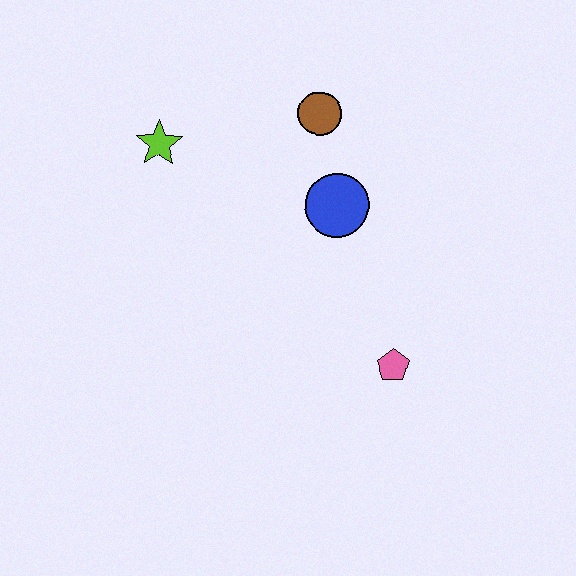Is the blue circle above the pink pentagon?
Yes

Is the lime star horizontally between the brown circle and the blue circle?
No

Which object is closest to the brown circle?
The blue circle is closest to the brown circle.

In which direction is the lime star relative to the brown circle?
The lime star is to the left of the brown circle.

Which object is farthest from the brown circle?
The pink pentagon is farthest from the brown circle.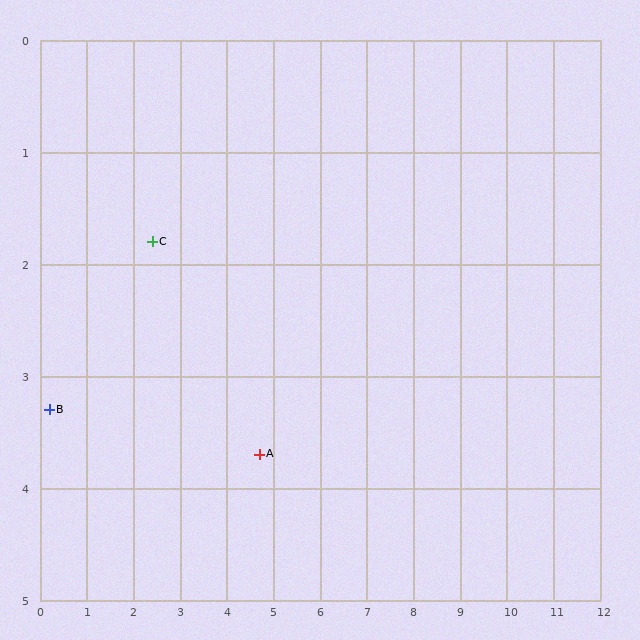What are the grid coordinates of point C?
Point C is at approximately (2.4, 1.8).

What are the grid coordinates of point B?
Point B is at approximately (0.2, 3.3).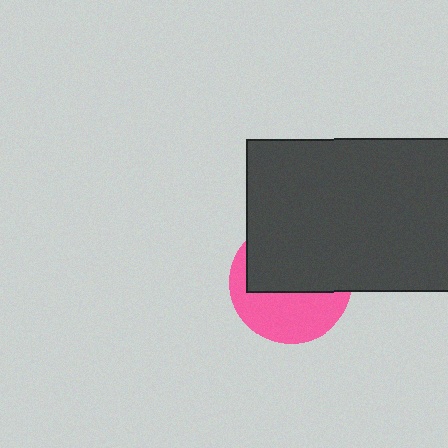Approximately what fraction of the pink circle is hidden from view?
Roughly 56% of the pink circle is hidden behind the dark gray rectangle.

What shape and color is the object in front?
The object in front is a dark gray rectangle.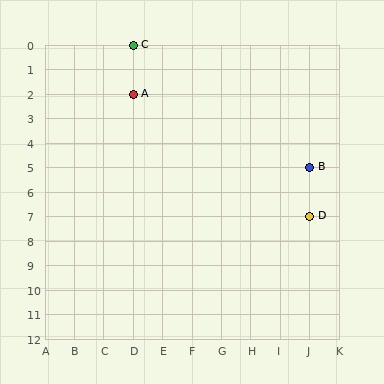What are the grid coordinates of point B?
Point B is at grid coordinates (J, 5).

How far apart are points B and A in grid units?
Points B and A are 6 columns and 3 rows apart (about 6.7 grid units diagonally).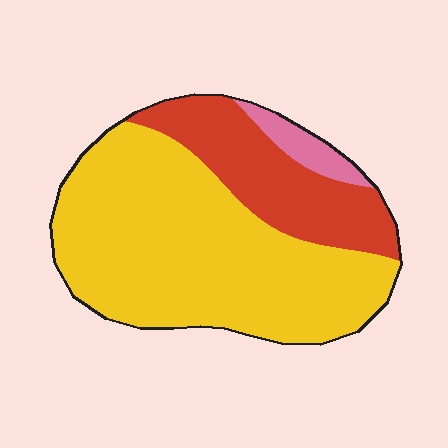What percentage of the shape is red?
Red covers roughly 25% of the shape.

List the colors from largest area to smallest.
From largest to smallest: yellow, red, pink.